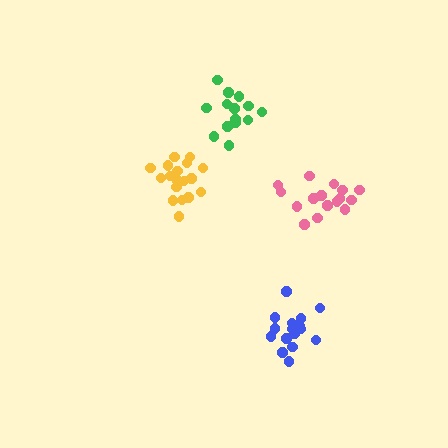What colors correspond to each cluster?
The clusters are colored: green, yellow, pink, blue.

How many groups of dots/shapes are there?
There are 4 groups.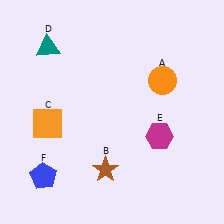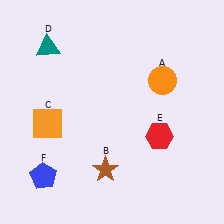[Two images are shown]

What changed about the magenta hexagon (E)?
In Image 1, E is magenta. In Image 2, it changed to red.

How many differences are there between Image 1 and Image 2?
There is 1 difference between the two images.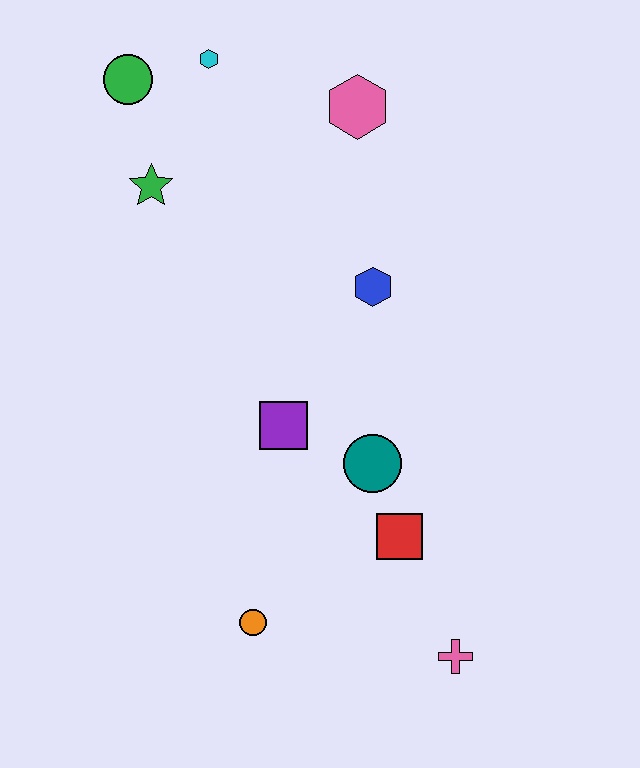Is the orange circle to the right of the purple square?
No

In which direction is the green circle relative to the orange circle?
The green circle is above the orange circle.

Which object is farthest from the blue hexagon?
The pink cross is farthest from the blue hexagon.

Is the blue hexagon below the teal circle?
No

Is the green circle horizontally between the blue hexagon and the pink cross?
No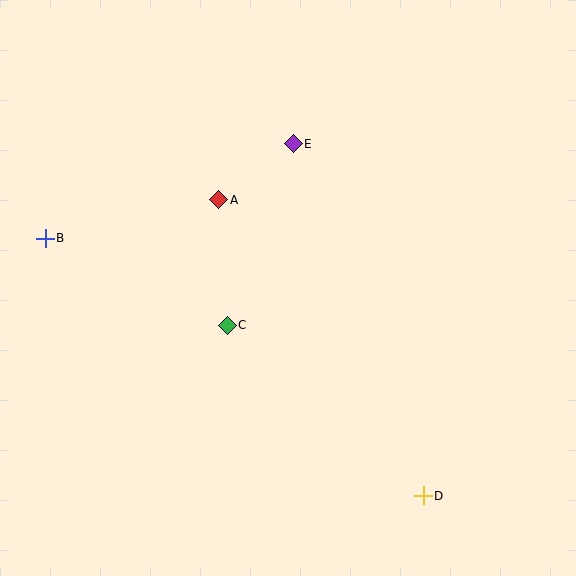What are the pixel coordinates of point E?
Point E is at (293, 144).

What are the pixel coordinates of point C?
Point C is at (227, 325).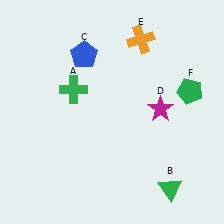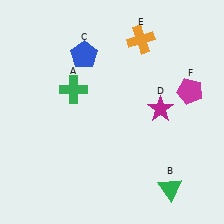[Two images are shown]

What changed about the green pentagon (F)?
In Image 1, F is green. In Image 2, it changed to magenta.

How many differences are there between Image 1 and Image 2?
There is 1 difference between the two images.